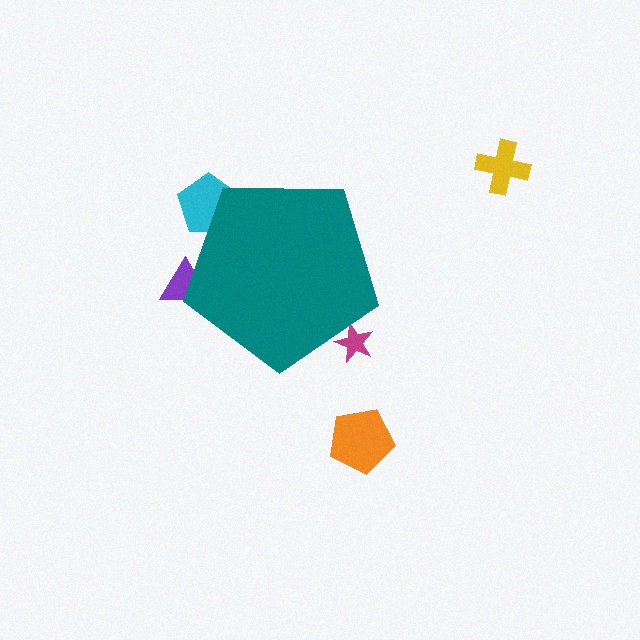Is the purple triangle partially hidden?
Yes, the purple triangle is partially hidden behind the teal pentagon.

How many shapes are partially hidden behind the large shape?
3 shapes are partially hidden.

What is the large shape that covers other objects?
A teal pentagon.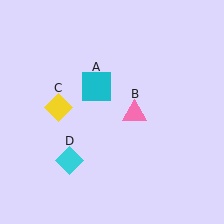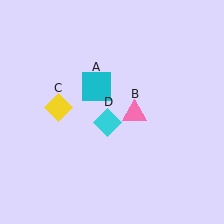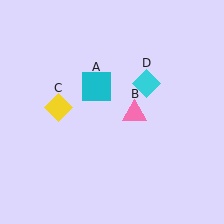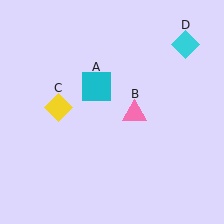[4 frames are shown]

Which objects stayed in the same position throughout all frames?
Cyan square (object A) and pink triangle (object B) and yellow diamond (object C) remained stationary.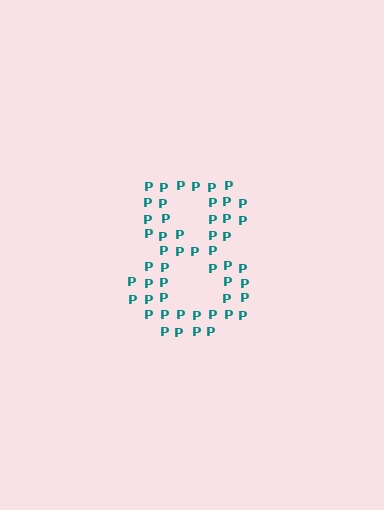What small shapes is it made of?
It is made of small letter P's.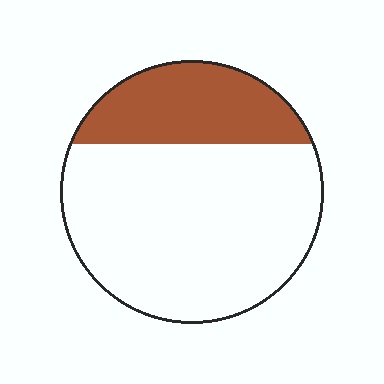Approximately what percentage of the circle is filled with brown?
Approximately 25%.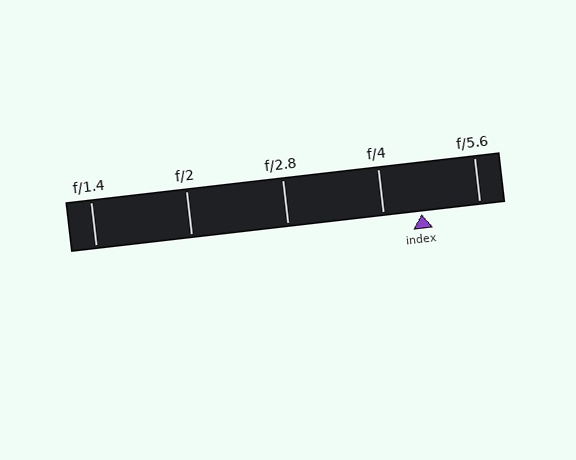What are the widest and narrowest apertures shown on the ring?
The widest aperture shown is f/1.4 and the narrowest is f/5.6.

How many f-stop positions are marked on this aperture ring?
There are 5 f-stop positions marked.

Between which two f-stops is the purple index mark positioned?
The index mark is between f/4 and f/5.6.